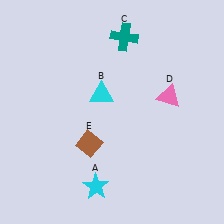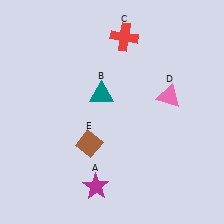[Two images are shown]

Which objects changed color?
A changed from cyan to magenta. B changed from cyan to teal. C changed from teal to red.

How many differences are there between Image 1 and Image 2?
There are 3 differences between the two images.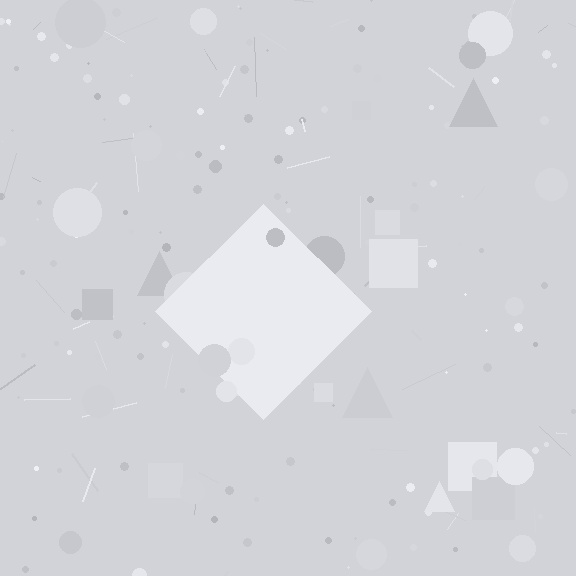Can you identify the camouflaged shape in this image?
The camouflaged shape is a diamond.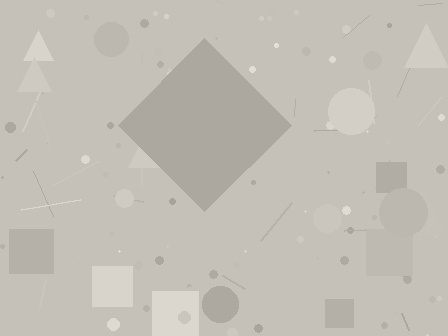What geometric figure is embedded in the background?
A diamond is embedded in the background.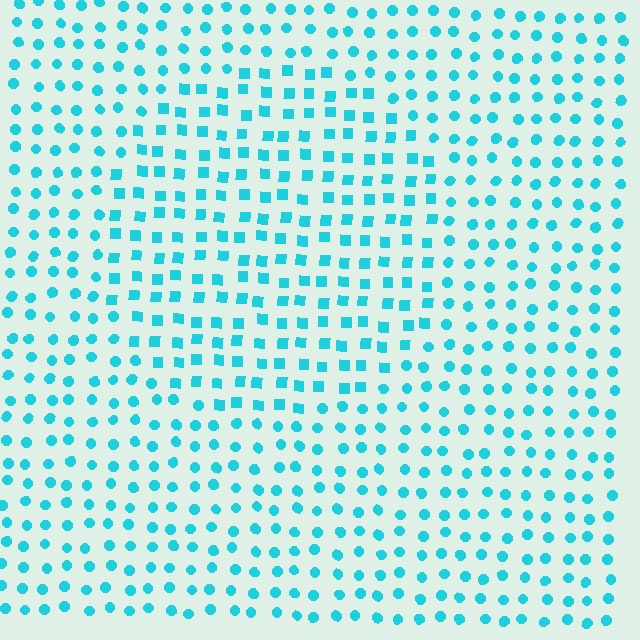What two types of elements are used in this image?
The image uses squares inside the circle region and circles outside it.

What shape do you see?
I see a circle.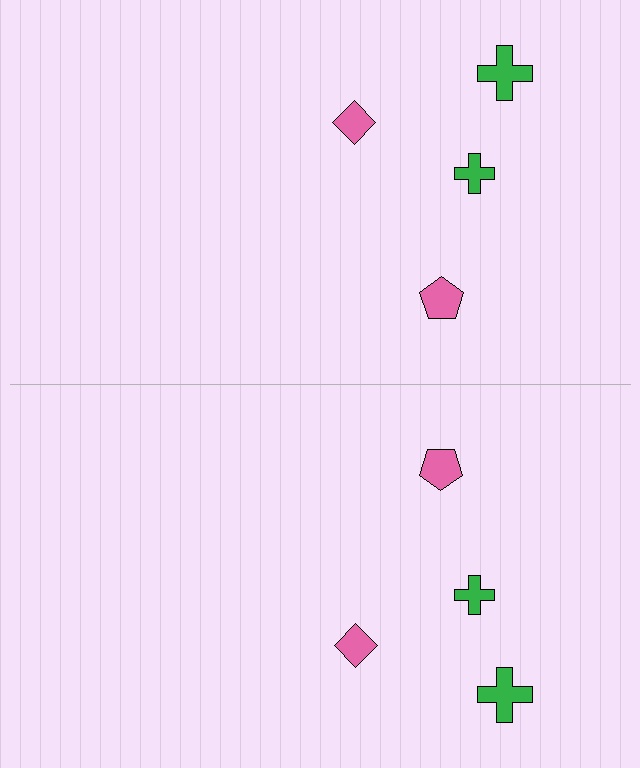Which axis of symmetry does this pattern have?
The pattern has a horizontal axis of symmetry running through the center of the image.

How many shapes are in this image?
There are 8 shapes in this image.